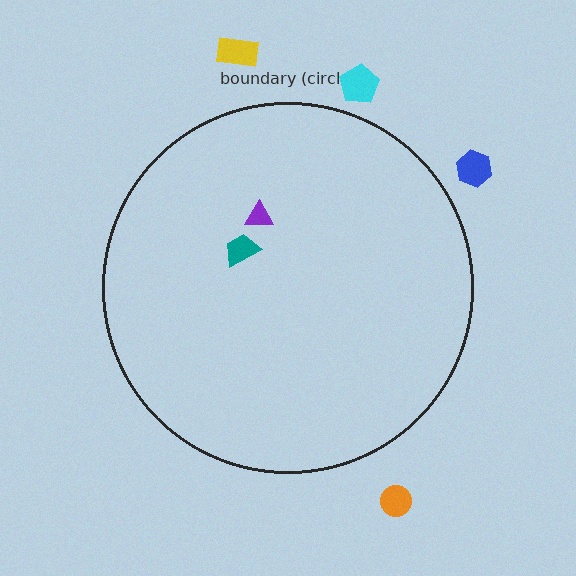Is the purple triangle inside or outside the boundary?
Inside.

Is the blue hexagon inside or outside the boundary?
Outside.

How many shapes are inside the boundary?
2 inside, 4 outside.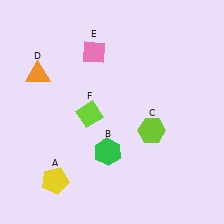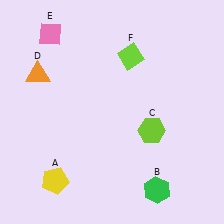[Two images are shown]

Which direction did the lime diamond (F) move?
The lime diamond (F) moved up.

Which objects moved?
The objects that moved are: the green hexagon (B), the pink diamond (E), the lime diamond (F).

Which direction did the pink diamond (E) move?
The pink diamond (E) moved left.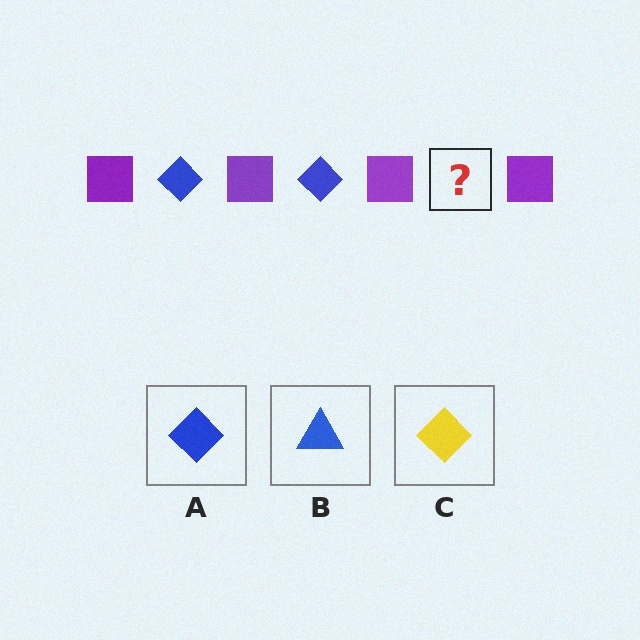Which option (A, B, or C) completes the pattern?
A.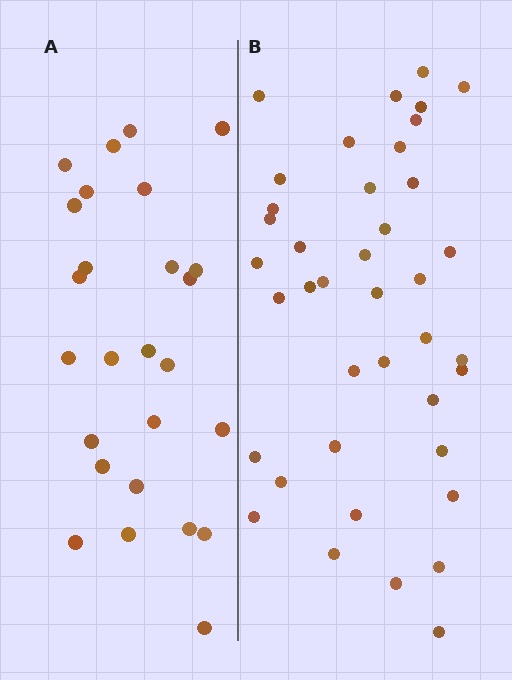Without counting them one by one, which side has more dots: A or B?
Region B (the right region) has more dots.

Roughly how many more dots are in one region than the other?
Region B has approximately 15 more dots than region A.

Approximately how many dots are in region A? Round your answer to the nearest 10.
About 30 dots. (The exact count is 26, which rounds to 30.)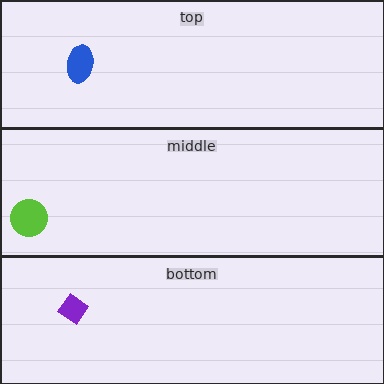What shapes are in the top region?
The blue ellipse.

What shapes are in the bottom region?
The purple diamond.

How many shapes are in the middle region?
1.